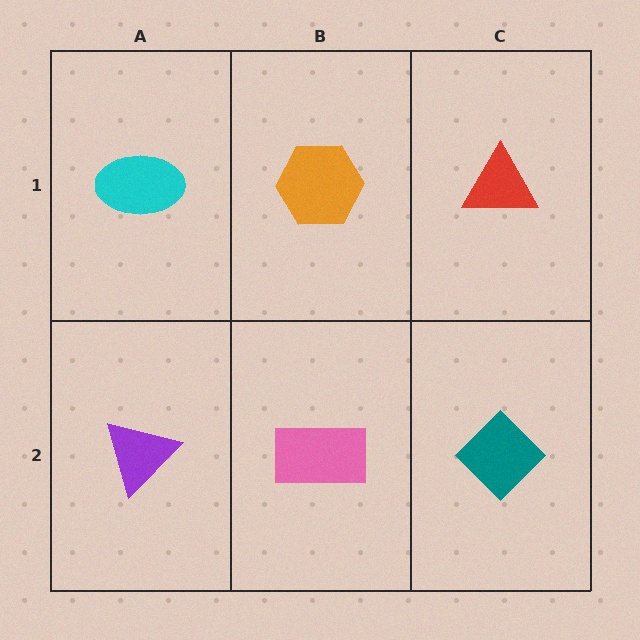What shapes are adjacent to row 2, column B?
An orange hexagon (row 1, column B), a purple triangle (row 2, column A), a teal diamond (row 2, column C).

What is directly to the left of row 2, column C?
A pink rectangle.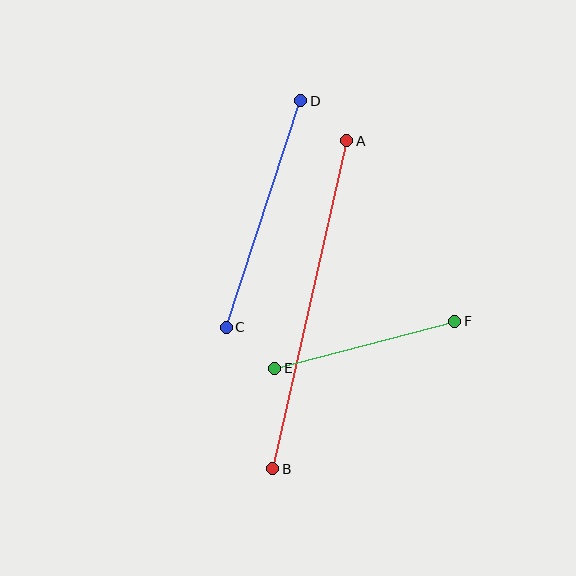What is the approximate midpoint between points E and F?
The midpoint is at approximately (365, 345) pixels.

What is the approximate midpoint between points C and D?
The midpoint is at approximately (264, 214) pixels.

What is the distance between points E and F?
The distance is approximately 186 pixels.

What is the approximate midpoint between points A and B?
The midpoint is at approximately (310, 305) pixels.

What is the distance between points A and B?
The distance is approximately 337 pixels.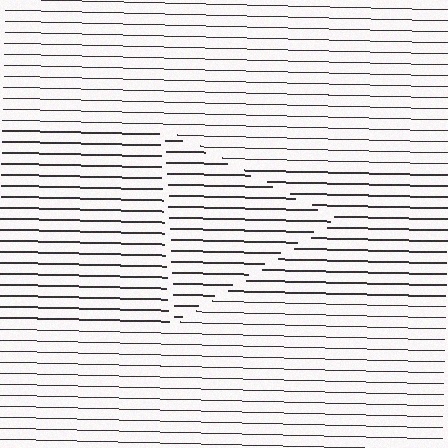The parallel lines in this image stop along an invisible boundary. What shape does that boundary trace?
An illusory triangle. The interior of the shape contains the same grating, shifted by half a period — the contour is defined by the phase discontinuity where line-ends from the inner and outer gratings abut.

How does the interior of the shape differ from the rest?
The interior of the shape contains the same grating, shifted by half a period — the contour is defined by the phase discontinuity where line-ends from the inner and outer gratings abut.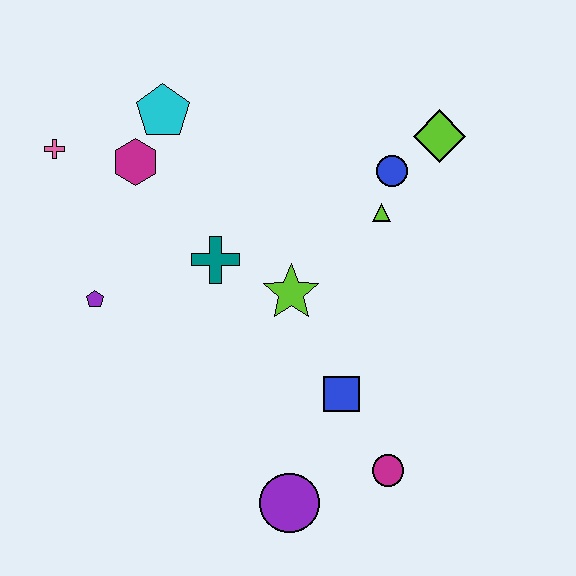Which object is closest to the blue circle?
The lime triangle is closest to the blue circle.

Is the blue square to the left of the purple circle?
No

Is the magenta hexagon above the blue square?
Yes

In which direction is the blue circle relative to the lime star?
The blue circle is above the lime star.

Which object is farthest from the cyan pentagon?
The magenta circle is farthest from the cyan pentagon.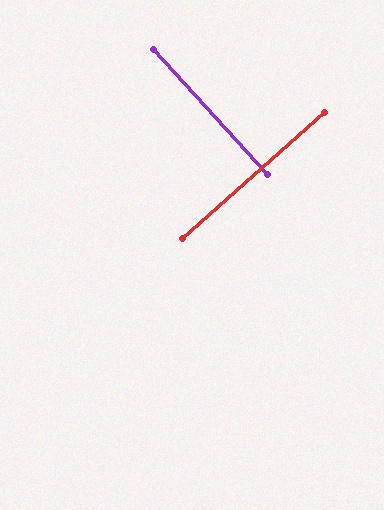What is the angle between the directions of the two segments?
Approximately 89 degrees.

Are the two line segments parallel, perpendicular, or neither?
Perpendicular — they meet at approximately 89°.